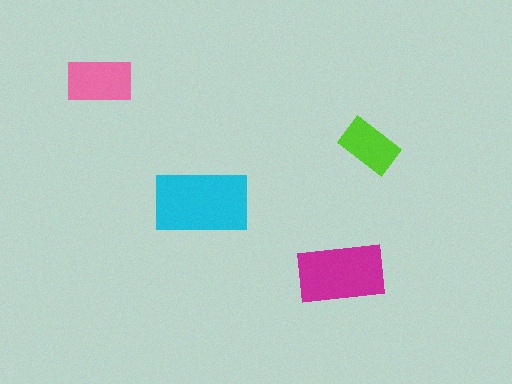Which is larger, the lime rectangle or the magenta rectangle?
The magenta one.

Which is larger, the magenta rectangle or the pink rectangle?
The magenta one.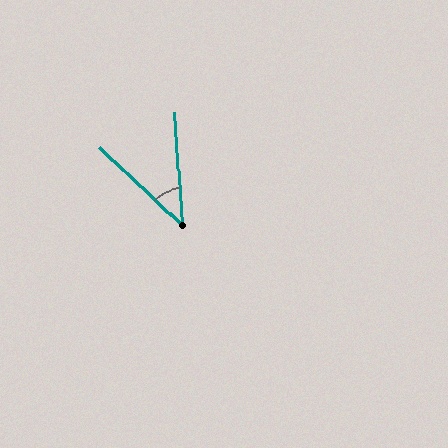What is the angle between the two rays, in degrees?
Approximately 42 degrees.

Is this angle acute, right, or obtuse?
It is acute.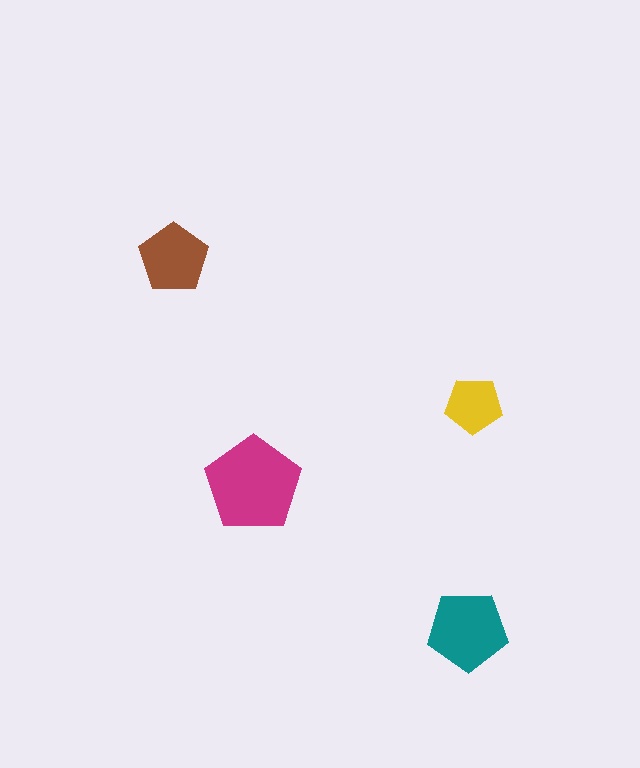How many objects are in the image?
There are 4 objects in the image.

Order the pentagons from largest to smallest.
the magenta one, the teal one, the brown one, the yellow one.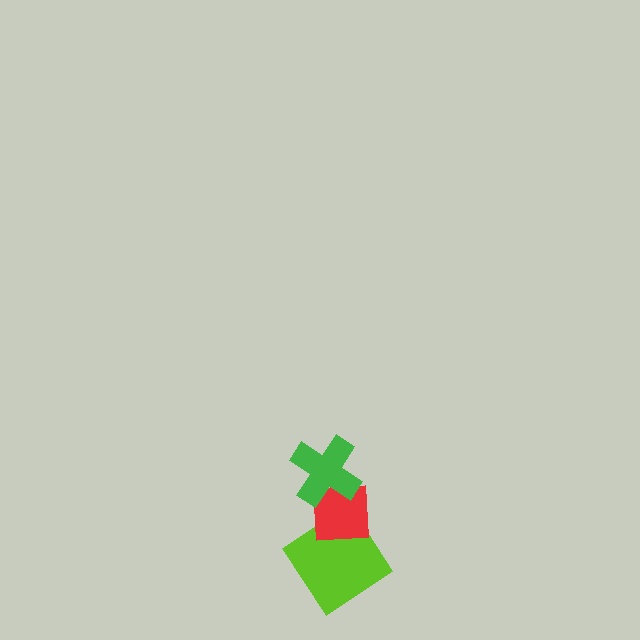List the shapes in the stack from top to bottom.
From top to bottom: the green cross, the red square, the lime diamond.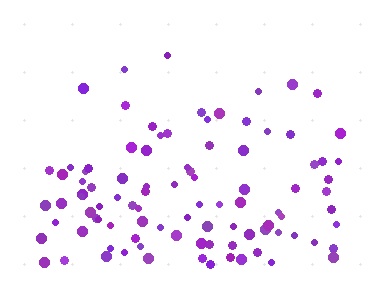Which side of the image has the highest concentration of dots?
The bottom.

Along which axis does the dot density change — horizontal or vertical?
Vertical.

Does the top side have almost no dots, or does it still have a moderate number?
Still a moderate number, just noticeably fewer than the bottom.